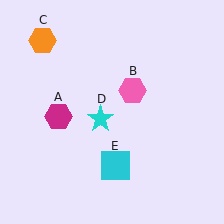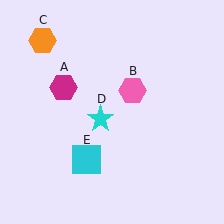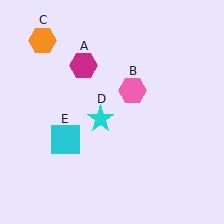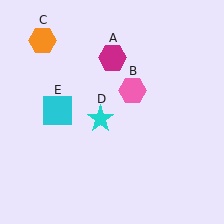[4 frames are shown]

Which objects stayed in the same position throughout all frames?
Pink hexagon (object B) and orange hexagon (object C) and cyan star (object D) remained stationary.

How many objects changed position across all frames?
2 objects changed position: magenta hexagon (object A), cyan square (object E).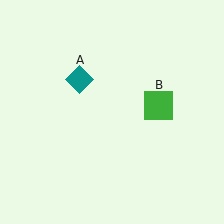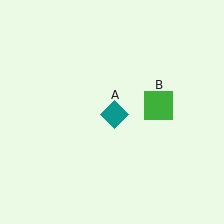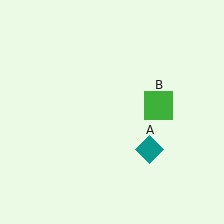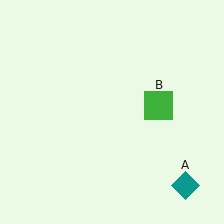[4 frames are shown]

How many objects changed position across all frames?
1 object changed position: teal diamond (object A).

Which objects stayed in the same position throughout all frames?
Green square (object B) remained stationary.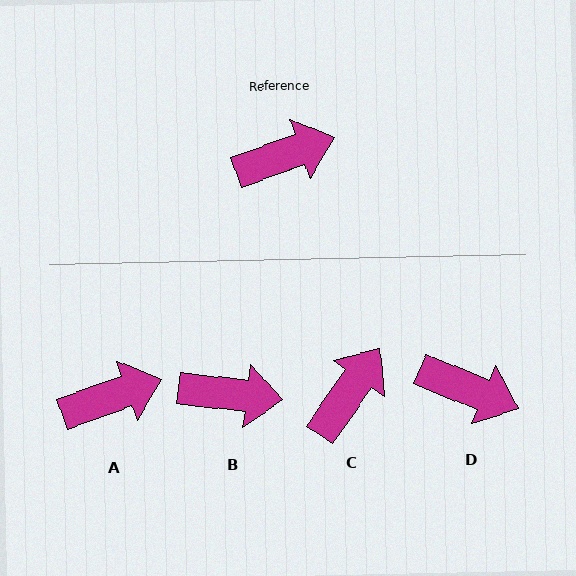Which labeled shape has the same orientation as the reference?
A.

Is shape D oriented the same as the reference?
No, it is off by about 41 degrees.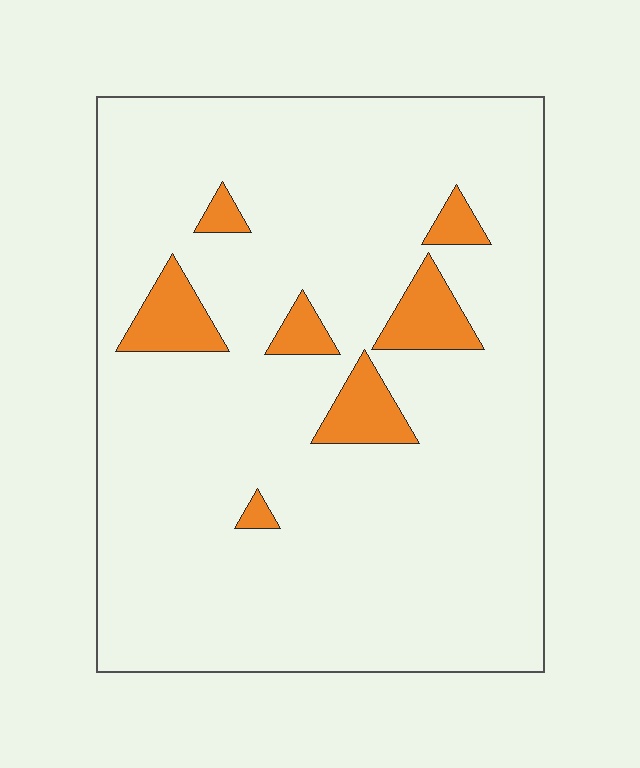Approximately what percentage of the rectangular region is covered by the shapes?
Approximately 10%.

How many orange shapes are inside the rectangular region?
7.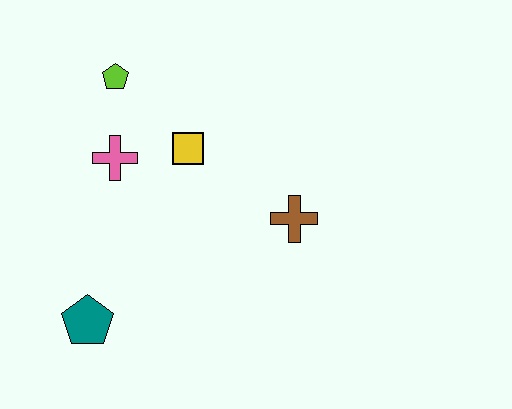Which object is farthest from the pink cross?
The brown cross is farthest from the pink cross.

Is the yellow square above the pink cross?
Yes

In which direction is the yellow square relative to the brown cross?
The yellow square is to the left of the brown cross.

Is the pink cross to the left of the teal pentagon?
No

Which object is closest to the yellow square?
The pink cross is closest to the yellow square.